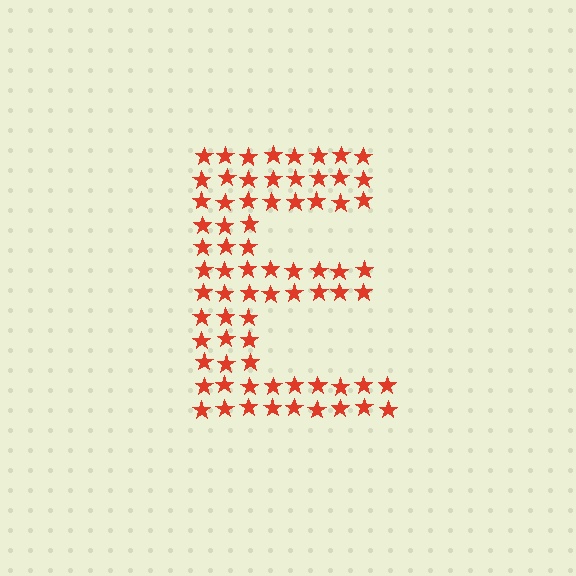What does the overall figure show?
The overall figure shows the letter E.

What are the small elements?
The small elements are stars.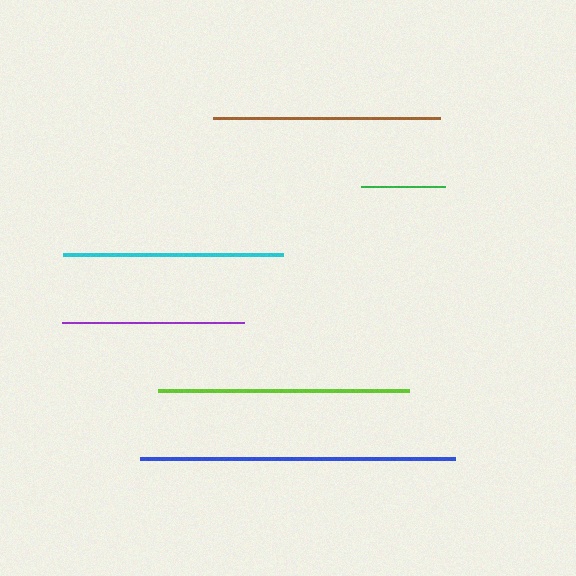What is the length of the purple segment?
The purple segment is approximately 182 pixels long.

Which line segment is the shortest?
The green line is the shortest at approximately 85 pixels.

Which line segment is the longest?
The blue line is the longest at approximately 315 pixels.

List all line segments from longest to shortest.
From longest to shortest: blue, lime, brown, cyan, purple, green.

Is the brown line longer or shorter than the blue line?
The blue line is longer than the brown line.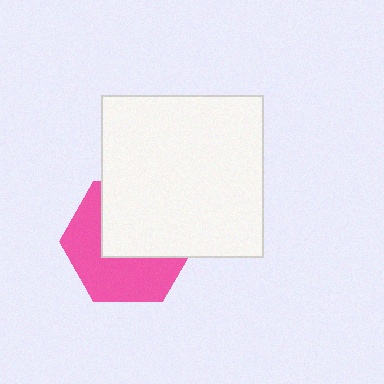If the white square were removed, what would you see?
You would see the complete pink hexagon.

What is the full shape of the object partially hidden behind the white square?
The partially hidden object is a pink hexagon.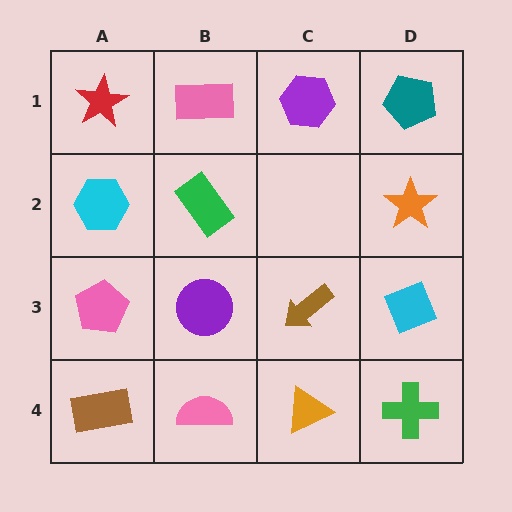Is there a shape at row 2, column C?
No, that cell is empty.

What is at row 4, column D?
A green cross.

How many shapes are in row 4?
4 shapes.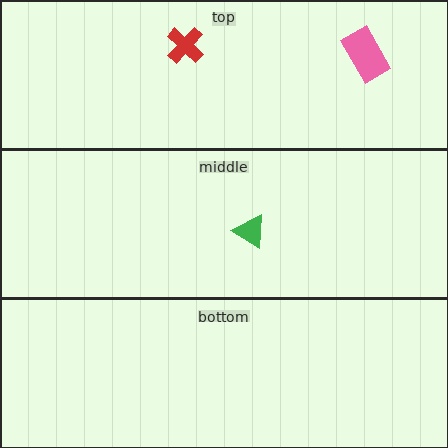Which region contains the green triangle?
The middle region.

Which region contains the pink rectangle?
The top region.